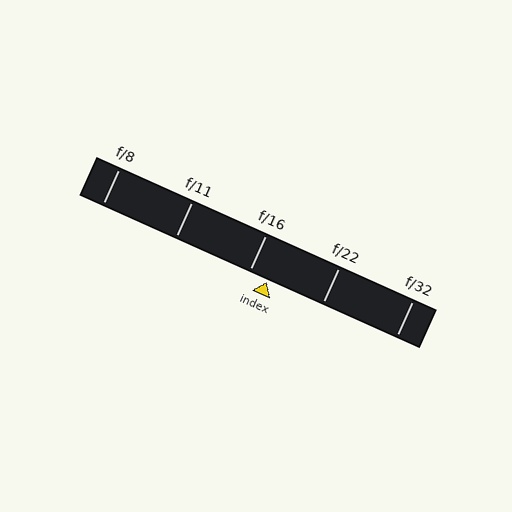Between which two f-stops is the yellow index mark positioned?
The index mark is between f/16 and f/22.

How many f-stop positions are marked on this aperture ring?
There are 5 f-stop positions marked.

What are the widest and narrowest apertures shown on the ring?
The widest aperture shown is f/8 and the narrowest is f/32.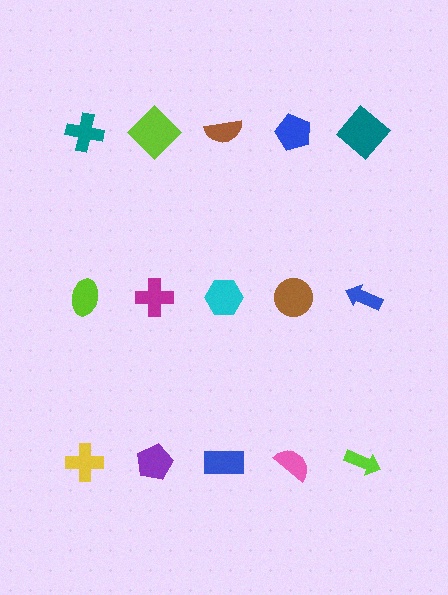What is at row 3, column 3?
A blue rectangle.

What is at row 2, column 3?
A cyan hexagon.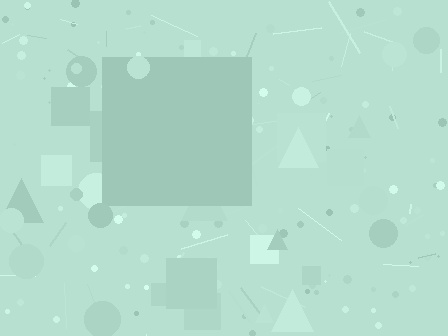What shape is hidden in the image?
A square is hidden in the image.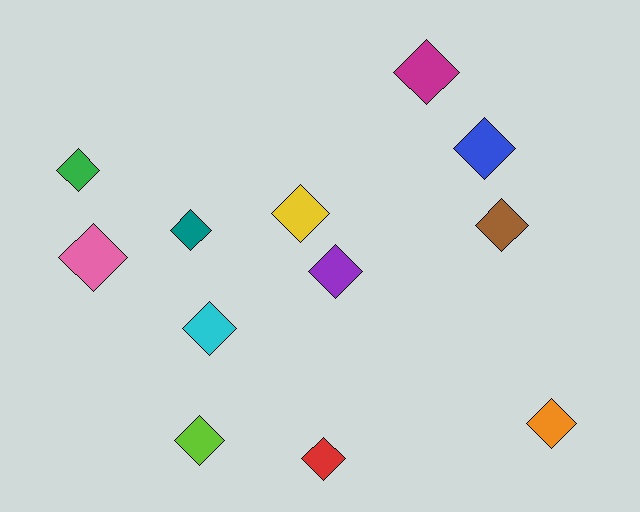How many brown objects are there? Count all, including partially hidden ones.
There is 1 brown object.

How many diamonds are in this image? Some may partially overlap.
There are 12 diamonds.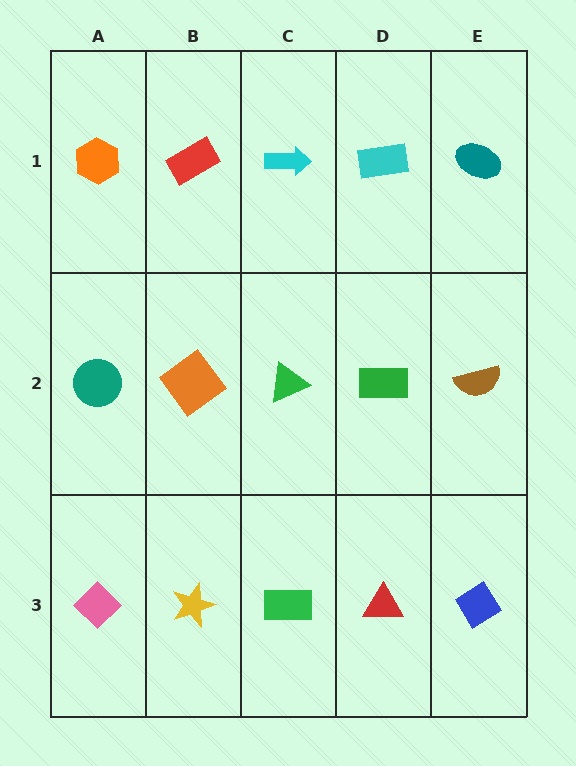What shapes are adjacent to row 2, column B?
A red rectangle (row 1, column B), a yellow star (row 3, column B), a teal circle (row 2, column A), a green triangle (row 2, column C).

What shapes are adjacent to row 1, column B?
An orange diamond (row 2, column B), an orange hexagon (row 1, column A), a cyan arrow (row 1, column C).